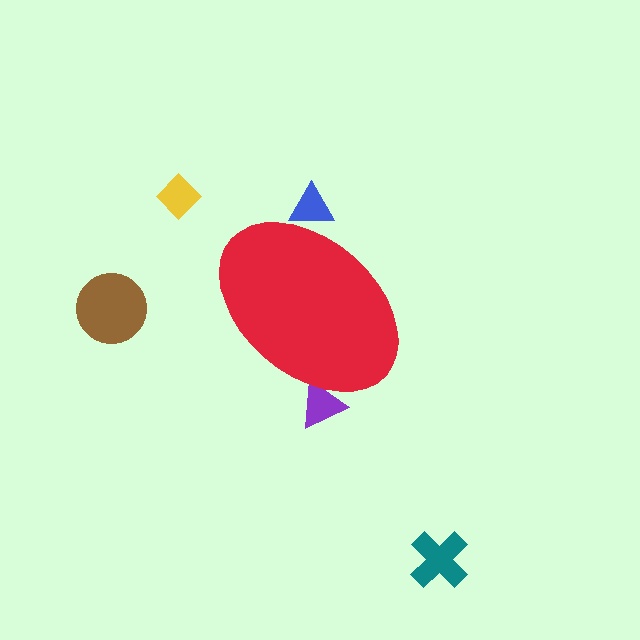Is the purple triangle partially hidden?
Yes, the purple triangle is partially hidden behind the red ellipse.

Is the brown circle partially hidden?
No, the brown circle is fully visible.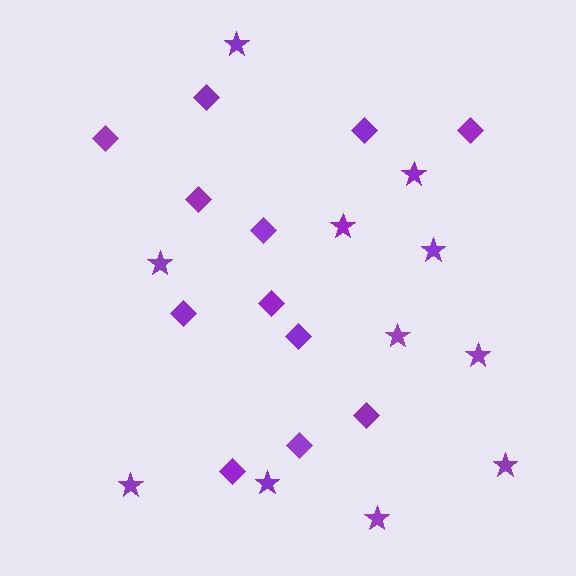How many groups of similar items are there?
There are 2 groups: one group of stars (11) and one group of diamonds (12).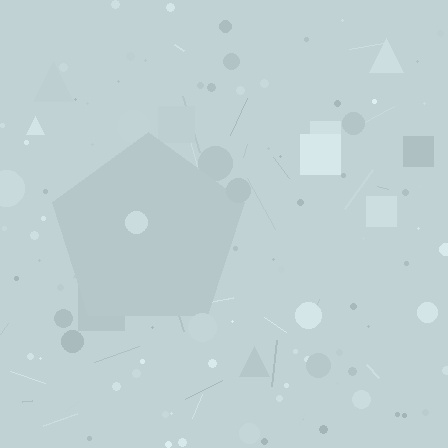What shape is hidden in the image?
A pentagon is hidden in the image.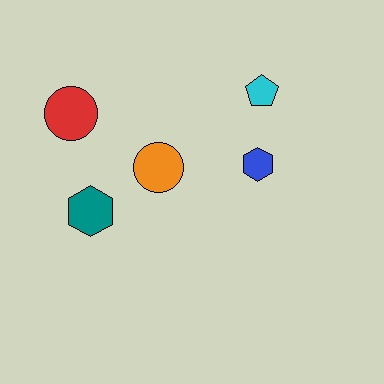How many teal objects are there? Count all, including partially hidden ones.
There is 1 teal object.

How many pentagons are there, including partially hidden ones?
There is 1 pentagon.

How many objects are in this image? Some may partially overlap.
There are 5 objects.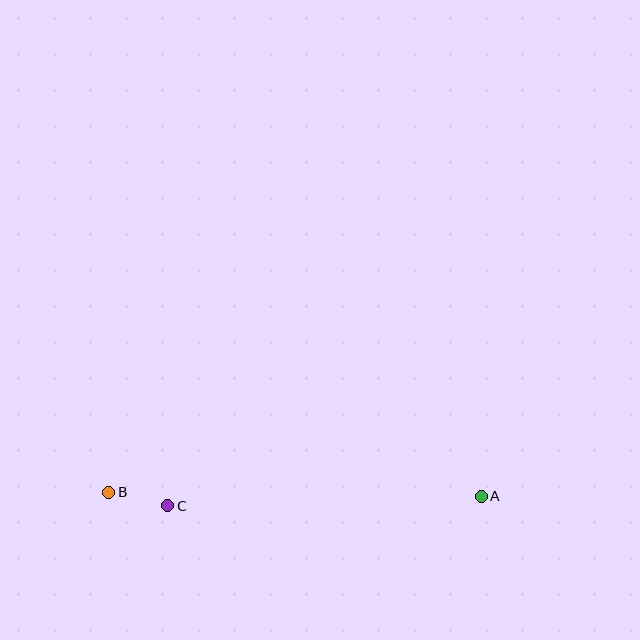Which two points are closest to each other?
Points B and C are closest to each other.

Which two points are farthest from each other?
Points A and B are farthest from each other.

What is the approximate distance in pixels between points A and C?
The distance between A and C is approximately 314 pixels.